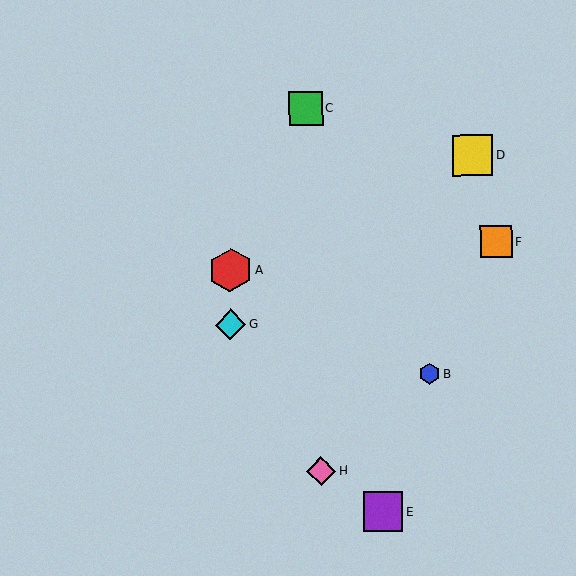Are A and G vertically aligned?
Yes, both are at x≈230.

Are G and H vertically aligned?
No, G is at x≈231 and H is at x≈321.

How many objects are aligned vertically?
2 objects (A, G) are aligned vertically.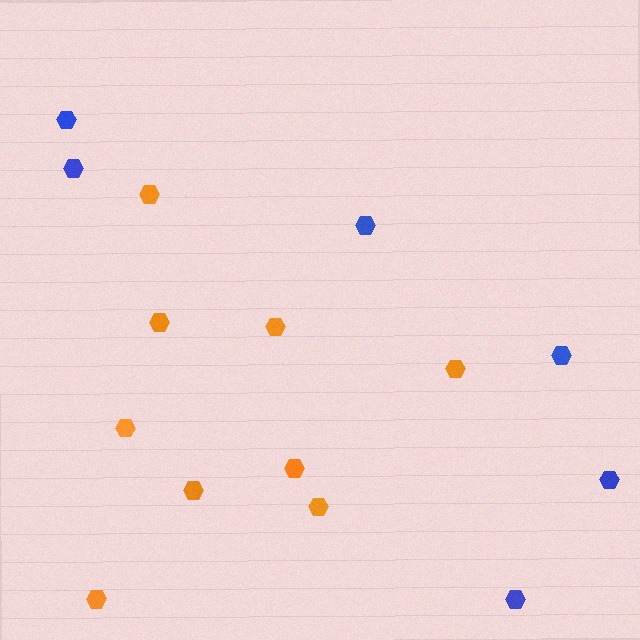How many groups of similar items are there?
There are 2 groups: one group of orange hexagons (9) and one group of blue hexagons (6).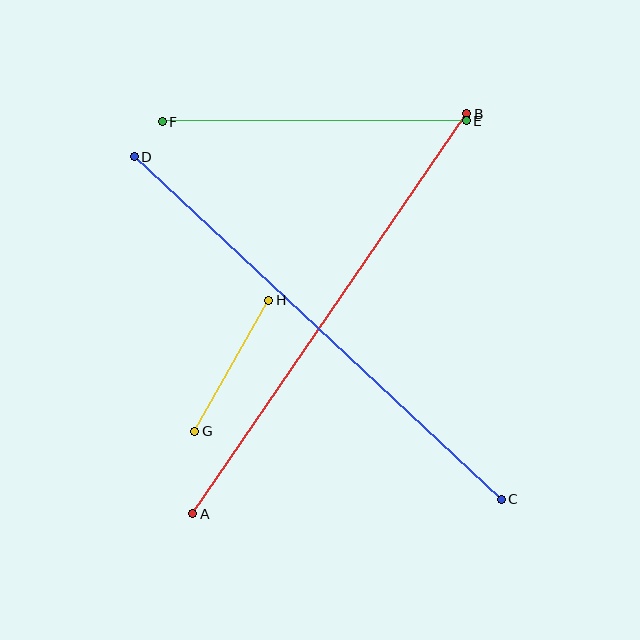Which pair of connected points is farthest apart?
Points C and D are farthest apart.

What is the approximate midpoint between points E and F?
The midpoint is at approximately (314, 121) pixels.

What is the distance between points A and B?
The distance is approximately 485 pixels.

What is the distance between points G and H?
The distance is approximately 150 pixels.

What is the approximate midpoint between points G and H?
The midpoint is at approximately (232, 366) pixels.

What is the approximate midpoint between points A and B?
The midpoint is at approximately (330, 314) pixels.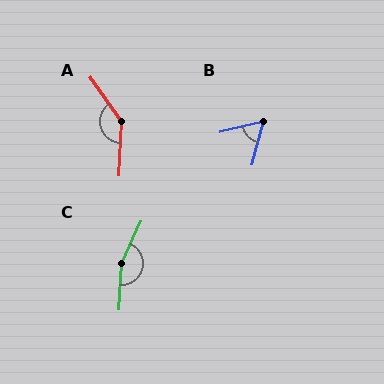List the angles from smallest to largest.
B (62°), A (142°), C (159°).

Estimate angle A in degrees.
Approximately 142 degrees.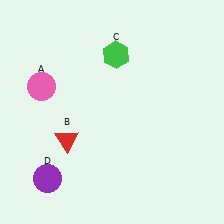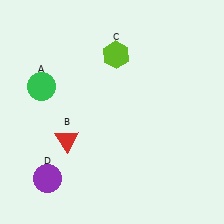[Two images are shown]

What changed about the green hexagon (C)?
In Image 1, C is green. In Image 2, it changed to lime.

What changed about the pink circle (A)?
In Image 1, A is pink. In Image 2, it changed to green.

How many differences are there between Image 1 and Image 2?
There are 2 differences between the two images.